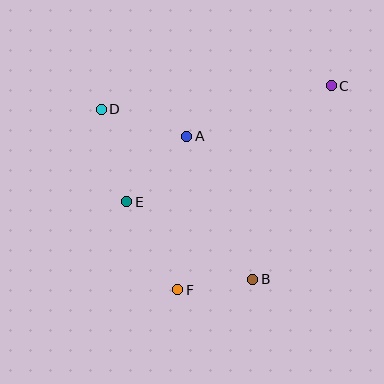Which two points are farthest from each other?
Points C and F are farthest from each other.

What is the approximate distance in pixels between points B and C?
The distance between B and C is approximately 209 pixels.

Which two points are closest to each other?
Points B and F are closest to each other.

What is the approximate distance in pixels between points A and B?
The distance between A and B is approximately 158 pixels.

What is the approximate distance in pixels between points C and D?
The distance between C and D is approximately 231 pixels.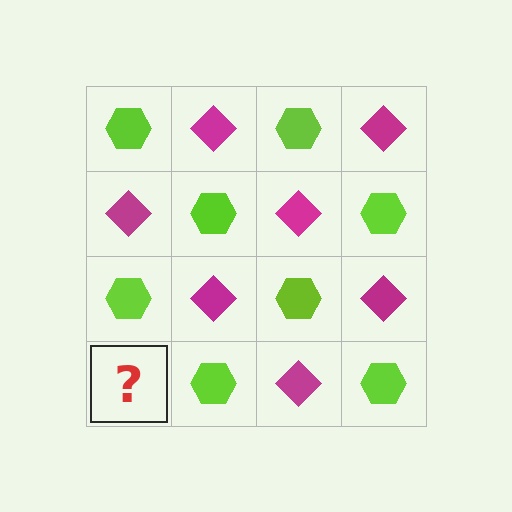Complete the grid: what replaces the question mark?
The question mark should be replaced with a magenta diamond.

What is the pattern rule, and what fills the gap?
The rule is that it alternates lime hexagon and magenta diamond in a checkerboard pattern. The gap should be filled with a magenta diamond.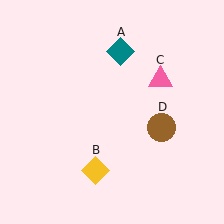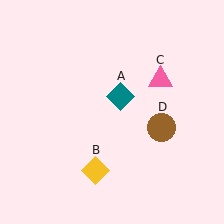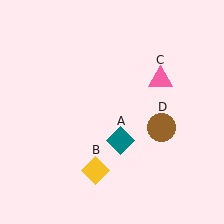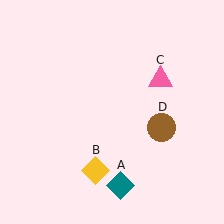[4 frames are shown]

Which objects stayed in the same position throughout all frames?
Yellow diamond (object B) and pink triangle (object C) and brown circle (object D) remained stationary.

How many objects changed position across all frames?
1 object changed position: teal diamond (object A).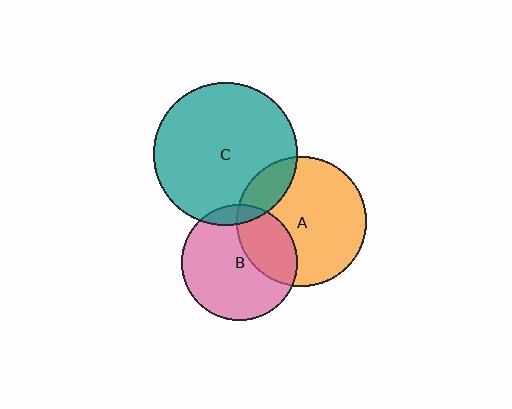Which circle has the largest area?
Circle C (teal).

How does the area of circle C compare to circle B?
Approximately 1.5 times.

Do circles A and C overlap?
Yes.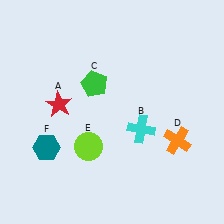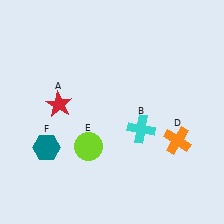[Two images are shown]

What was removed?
The green pentagon (C) was removed in Image 2.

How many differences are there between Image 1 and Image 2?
There is 1 difference between the two images.